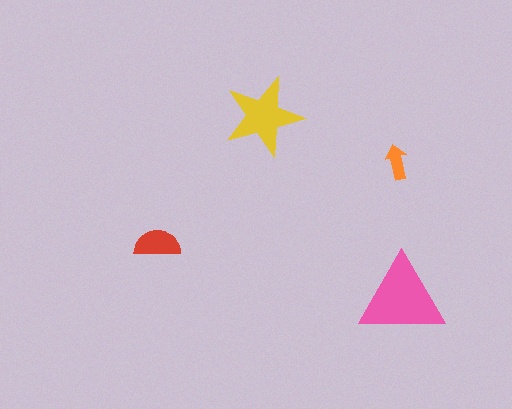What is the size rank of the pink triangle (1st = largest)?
1st.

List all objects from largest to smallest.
The pink triangle, the yellow star, the red semicircle, the orange arrow.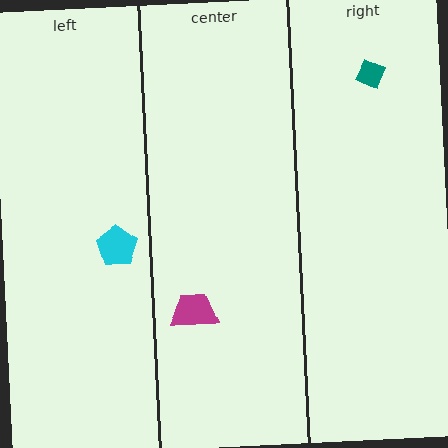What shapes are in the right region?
The teal diamond.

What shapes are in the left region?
The cyan pentagon.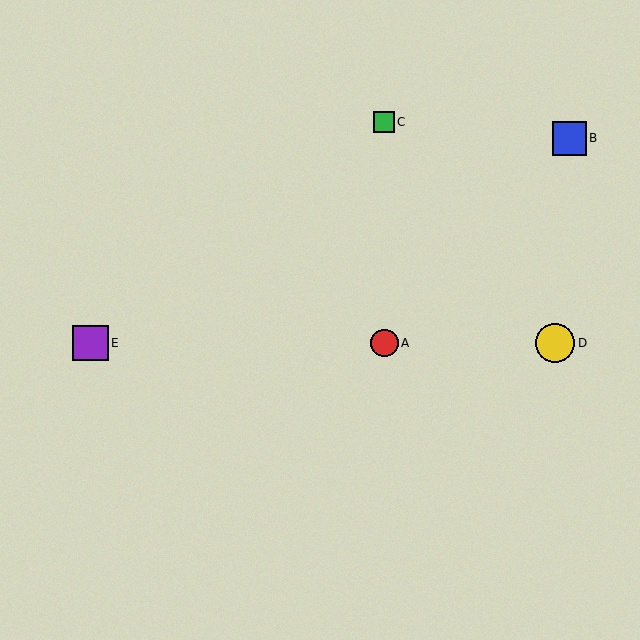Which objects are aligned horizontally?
Objects A, D, E are aligned horizontally.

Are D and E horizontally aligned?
Yes, both are at y≈343.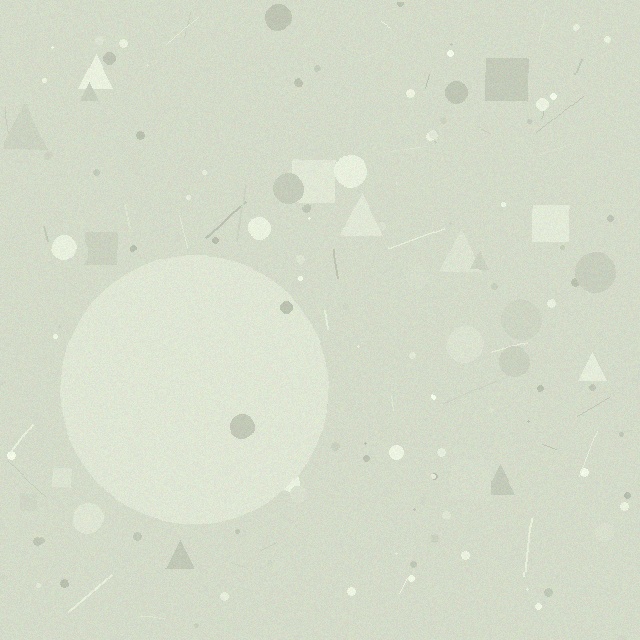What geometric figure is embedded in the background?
A circle is embedded in the background.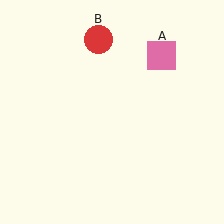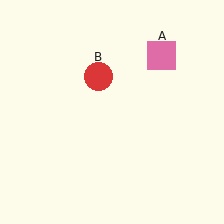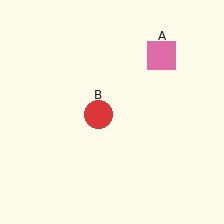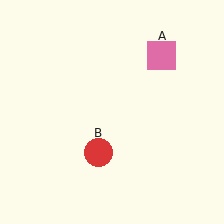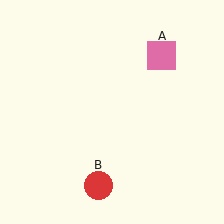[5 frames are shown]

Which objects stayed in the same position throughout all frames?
Pink square (object A) remained stationary.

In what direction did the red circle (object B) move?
The red circle (object B) moved down.